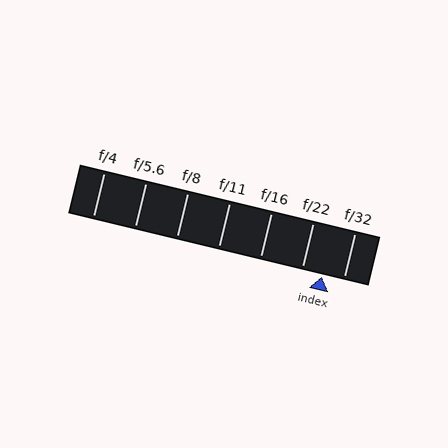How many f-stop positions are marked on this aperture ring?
There are 7 f-stop positions marked.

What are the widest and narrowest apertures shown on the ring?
The widest aperture shown is f/4 and the narrowest is f/32.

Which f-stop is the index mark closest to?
The index mark is closest to f/22.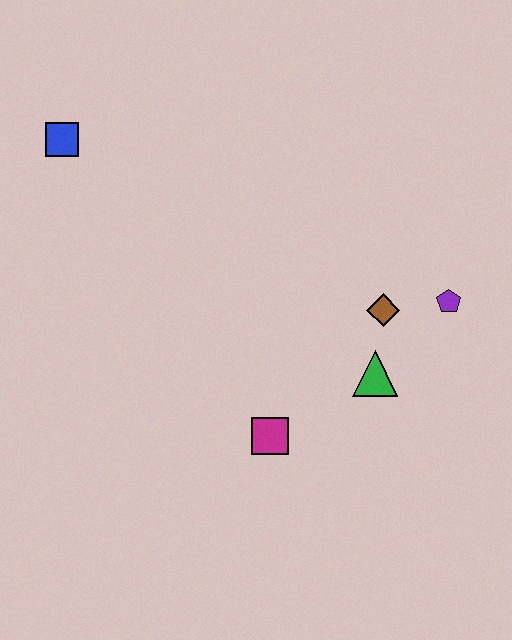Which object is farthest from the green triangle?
The blue square is farthest from the green triangle.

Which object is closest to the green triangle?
The brown diamond is closest to the green triangle.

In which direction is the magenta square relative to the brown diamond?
The magenta square is below the brown diamond.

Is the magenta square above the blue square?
No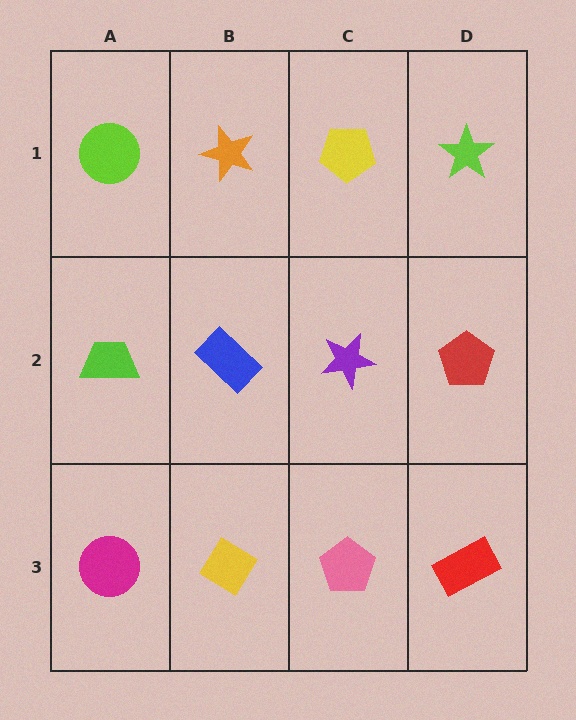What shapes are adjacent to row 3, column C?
A purple star (row 2, column C), a yellow diamond (row 3, column B), a red rectangle (row 3, column D).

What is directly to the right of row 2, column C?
A red pentagon.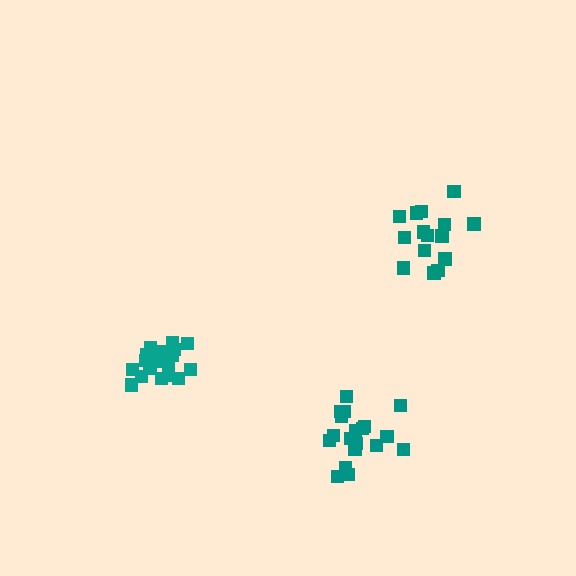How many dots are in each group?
Group 1: 15 dots, Group 2: 19 dots, Group 3: 19 dots (53 total).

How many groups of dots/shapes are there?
There are 3 groups.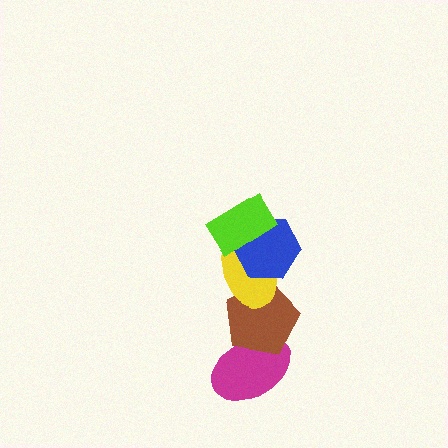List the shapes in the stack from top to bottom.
From top to bottom: the lime rectangle, the blue hexagon, the yellow ellipse, the brown pentagon, the magenta ellipse.